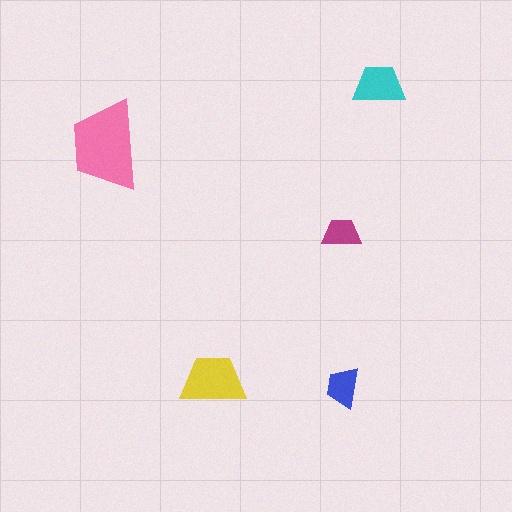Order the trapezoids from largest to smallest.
the pink one, the yellow one, the cyan one, the blue one, the magenta one.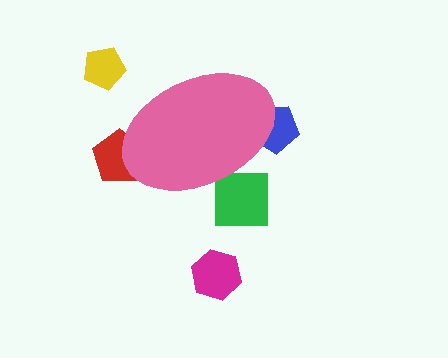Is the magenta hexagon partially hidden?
No, the magenta hexagon is fully visible.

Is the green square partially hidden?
Yes, the green square is partially hidden behind the pink ellipse.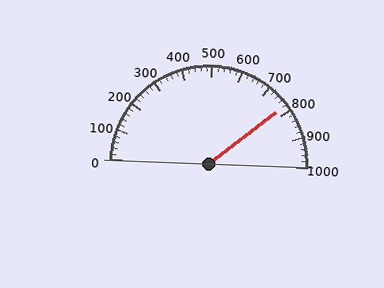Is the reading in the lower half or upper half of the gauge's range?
The reading is in the upper half of the range (0 to 1000).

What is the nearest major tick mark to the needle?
The nearest major tick mark is 800.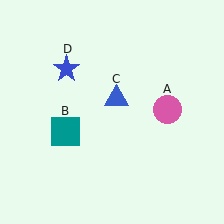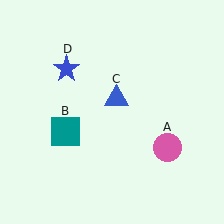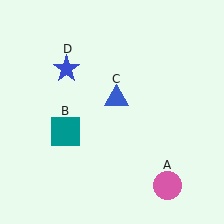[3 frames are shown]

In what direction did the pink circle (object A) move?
The pink circle (object A) moved down.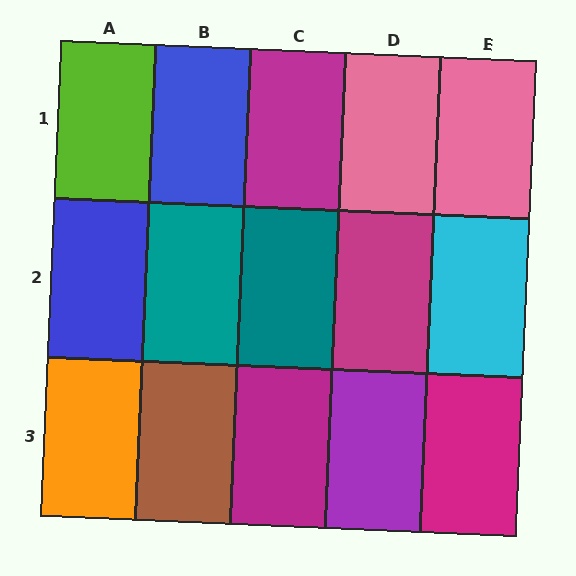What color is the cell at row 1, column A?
Lime.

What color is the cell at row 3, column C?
Magenta.